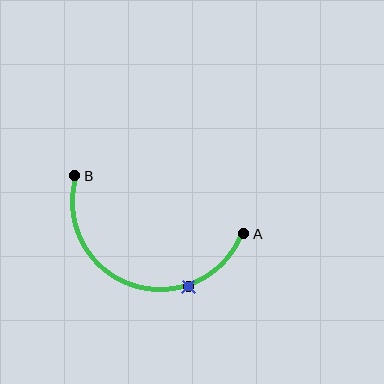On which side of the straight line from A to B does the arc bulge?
The arc bulges below the straight line connecting A and B.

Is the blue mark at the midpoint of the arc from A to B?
No. The blue mark lies on the arc but is closer to endpoint A. The arc midpoint would be at the point on the curve equidistant along the arc from both A and B.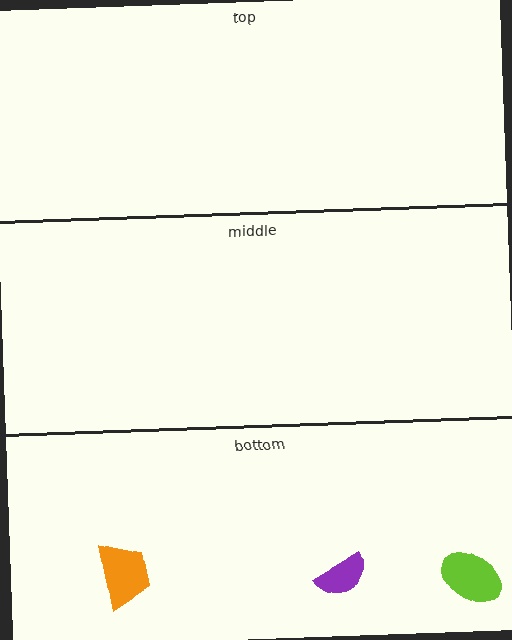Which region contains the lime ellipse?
The bottom region.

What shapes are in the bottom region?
The purple semicircle, the lime ellipse, the orange trapezoid.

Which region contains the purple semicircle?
The bottom region.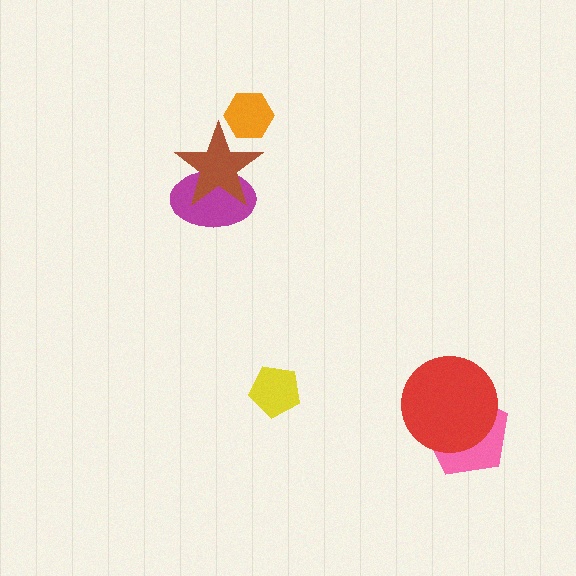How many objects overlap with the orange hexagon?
1 object overlaps with the orange hexagon.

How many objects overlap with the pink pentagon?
1 object overlaps with the pink pentagon.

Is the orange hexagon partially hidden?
No, no other shape covers it.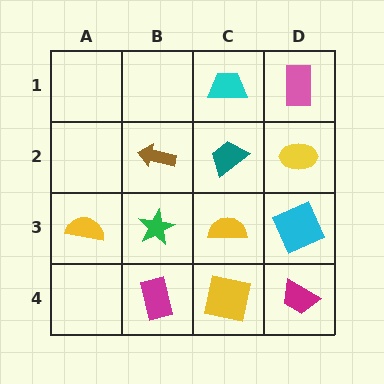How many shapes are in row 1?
2 shapes.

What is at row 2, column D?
A yellow ellipse.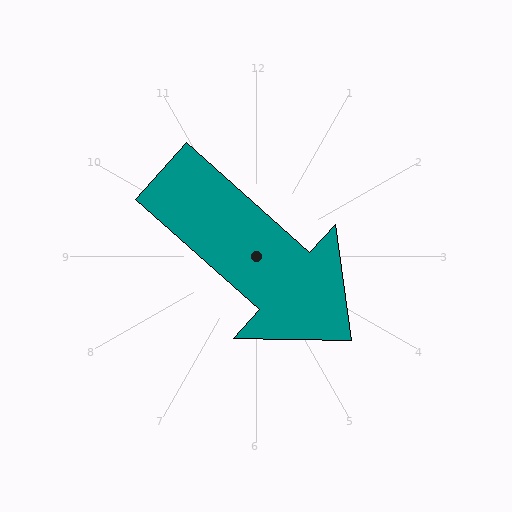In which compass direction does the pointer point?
Southeast.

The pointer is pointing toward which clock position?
Roughly 4 o'clock.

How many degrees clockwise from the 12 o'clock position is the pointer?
Approximately 132 degrees.